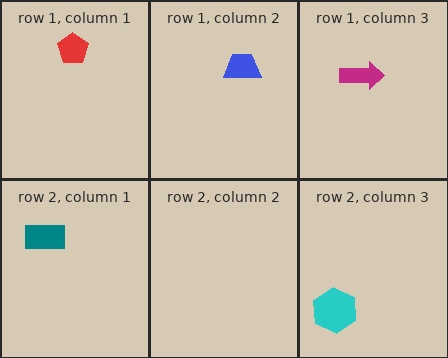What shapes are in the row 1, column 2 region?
The blue trapezoid.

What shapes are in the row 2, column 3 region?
The yellow ellipse, the cyan hexagon.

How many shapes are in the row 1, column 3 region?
1.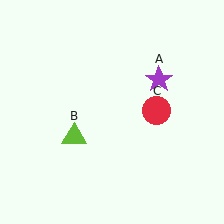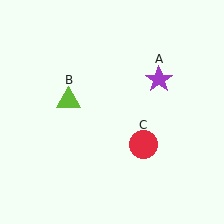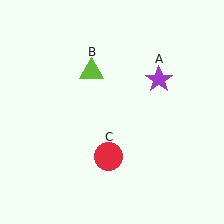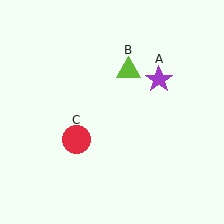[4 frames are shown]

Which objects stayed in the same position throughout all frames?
Purple star (object A) remained stationary.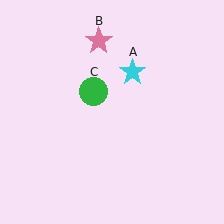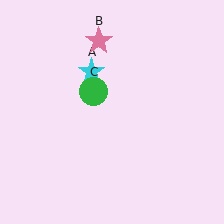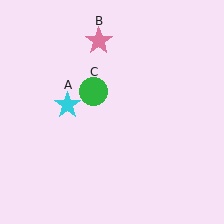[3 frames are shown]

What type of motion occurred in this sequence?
The cyan star (object A) rotated counterclockwise around the center of the scene.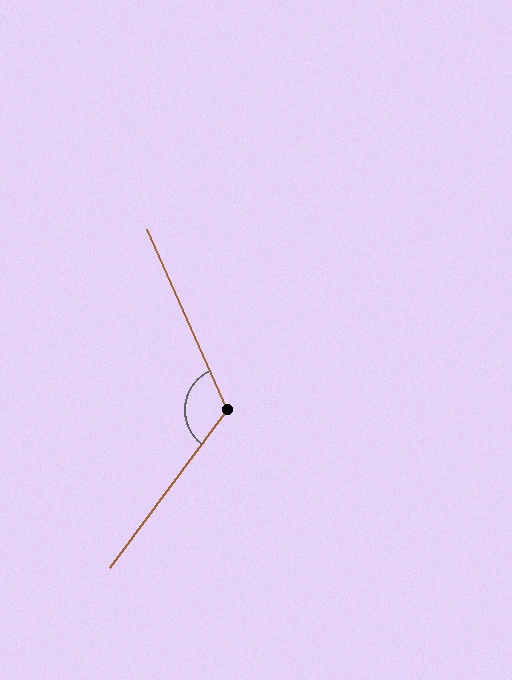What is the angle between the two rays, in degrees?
Approximately 120 degrees.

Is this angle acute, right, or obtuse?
It is obtuse.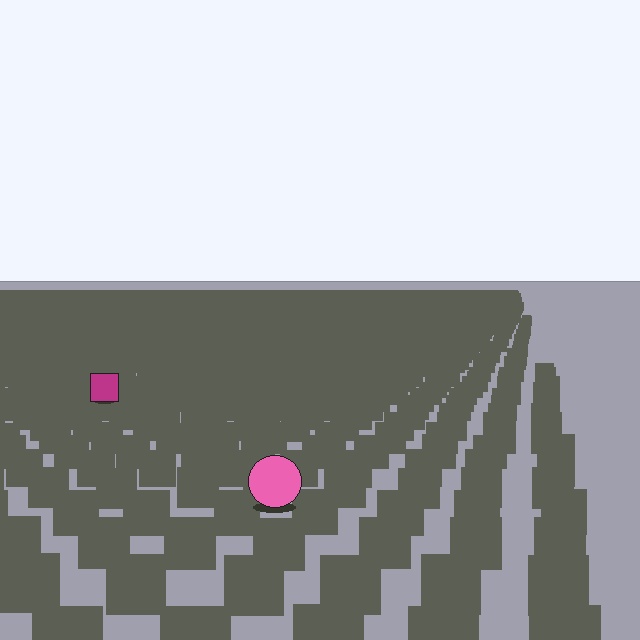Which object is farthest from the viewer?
The magenta square is farthest from the viewer. It appears smaller and the ground texture around it is denser.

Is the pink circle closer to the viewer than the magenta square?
Yes. The pink circle is closer — you can tell from the texture gradient: the ground texture is coarser near it.